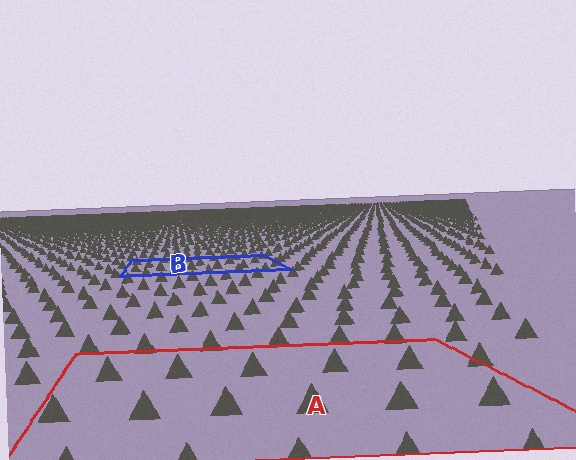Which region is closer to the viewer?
Region A is closer. The texture elements there are larger and more spread out.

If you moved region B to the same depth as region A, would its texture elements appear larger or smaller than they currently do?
They would appear larger. At a closer depth, the same texture elements are projected at a bigger on-screen size.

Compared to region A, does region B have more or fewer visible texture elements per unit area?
Region B has more texture elements per unit area — they are packed more densely because it is farther away.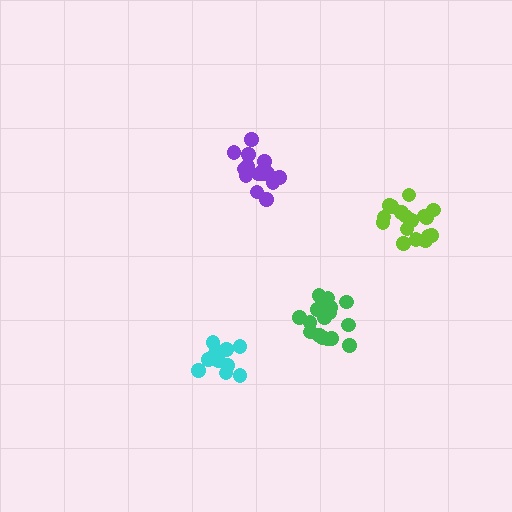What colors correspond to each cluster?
The clusters are colored: lime, green, cyan, purple.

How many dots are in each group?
Group 1: 17 dots, Group 2: 17 dots, Group 3: 12 dots, Group 4: 16 dots (62 total).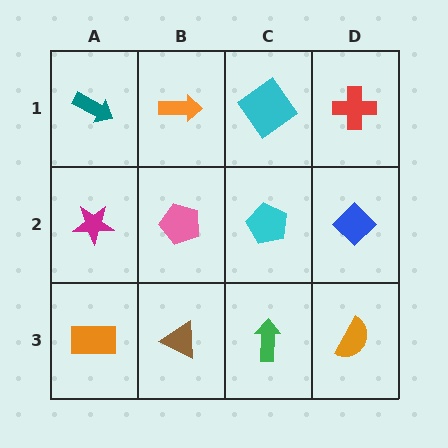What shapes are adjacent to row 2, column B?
An orange arrow (row 1, column B), a brown triangle (row 3, column B), a magenta star (row 2, column A), a cyan pentagon (row 2, column C).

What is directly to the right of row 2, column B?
A cyan pentagon.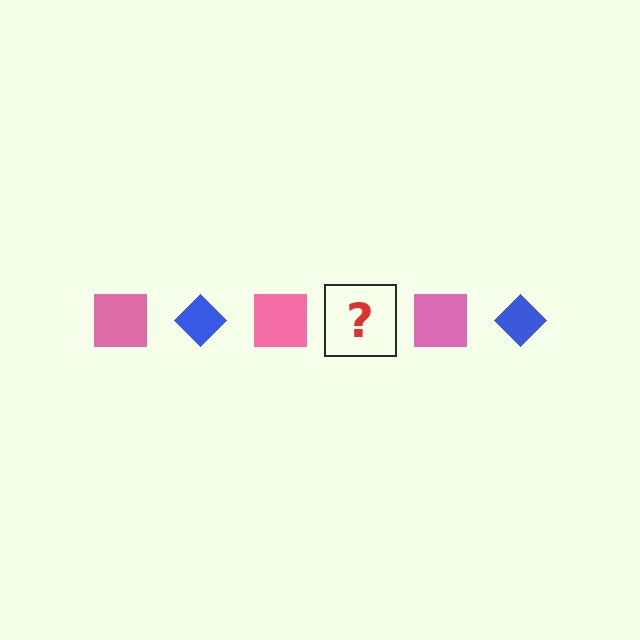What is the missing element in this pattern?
The missing element is a blue diamond.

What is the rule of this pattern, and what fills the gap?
The rule is that the pattern alternates between pink square and blue diamond. The gap should be filled with a blue diamond.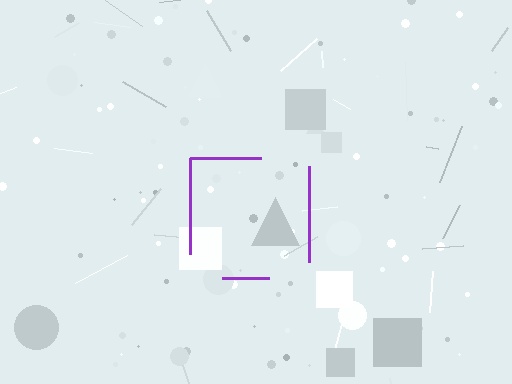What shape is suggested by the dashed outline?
The dashed outline suggests a square.